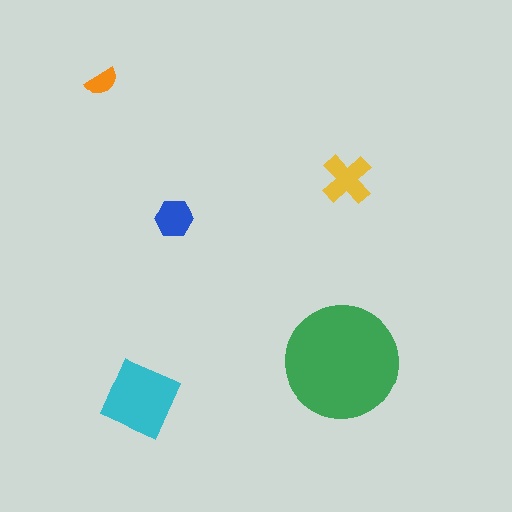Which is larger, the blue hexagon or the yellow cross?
The yellow cross.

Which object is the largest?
The green circle.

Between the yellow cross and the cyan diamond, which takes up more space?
The cyan diamond.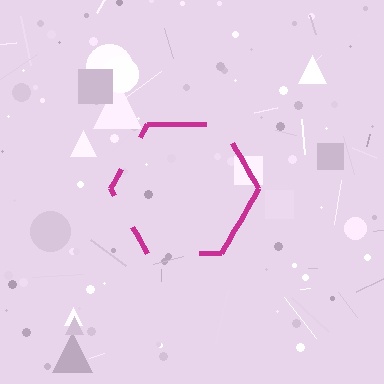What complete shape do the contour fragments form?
The contour fragments form a hexagon.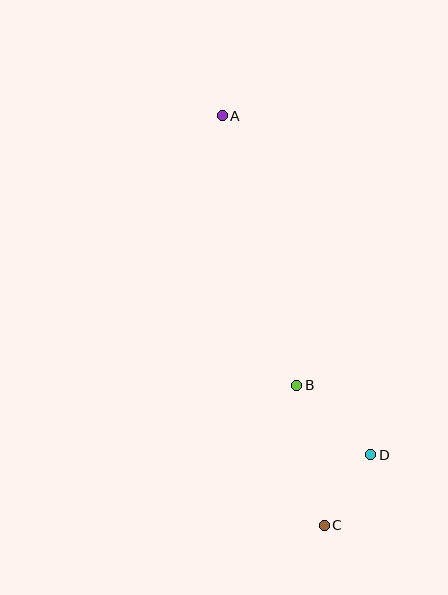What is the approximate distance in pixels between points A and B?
The distance between A and B is approximately 279 pixels.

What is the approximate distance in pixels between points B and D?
The distance between B and D is approximately 101 pixels.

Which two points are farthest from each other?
Points A and C are farthest from each other.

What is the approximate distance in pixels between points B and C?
The distance between B and C is approximately 143 pixels.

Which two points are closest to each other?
Points C and D are closest to each other.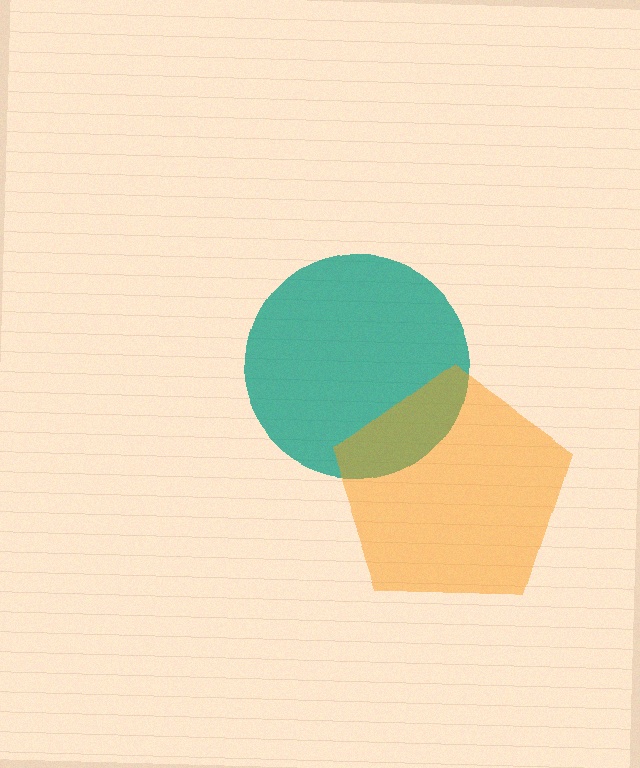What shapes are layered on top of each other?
The layered shapes are: a teal circle, an orange pentagon.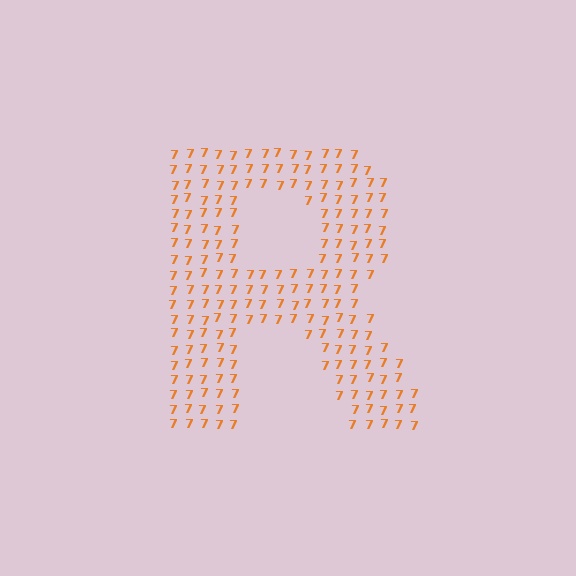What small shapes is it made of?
It is made of small digit 7's.